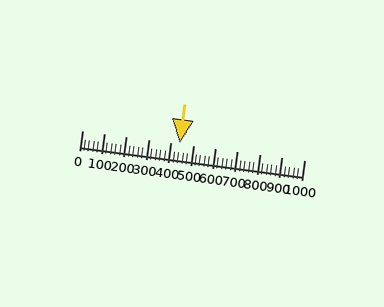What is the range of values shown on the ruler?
The ruler shows values from 0 to 1000.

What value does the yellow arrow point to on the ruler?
The yellow arrow points to approximately 440.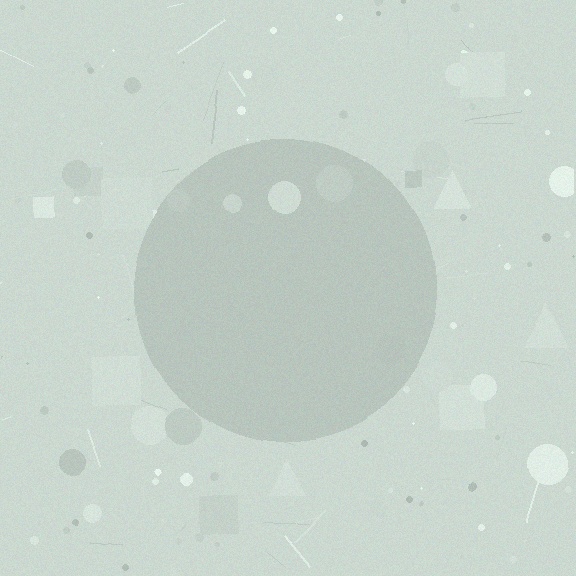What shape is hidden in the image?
A circle is hidden in the image.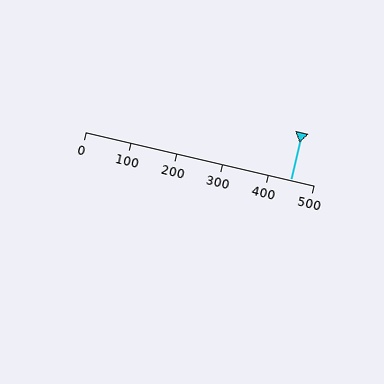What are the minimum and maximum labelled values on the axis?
The axis runs from 0 to 500.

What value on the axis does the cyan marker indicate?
The marker indicates approximately 450.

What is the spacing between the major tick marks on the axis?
The major ticks are spaced 100 apart.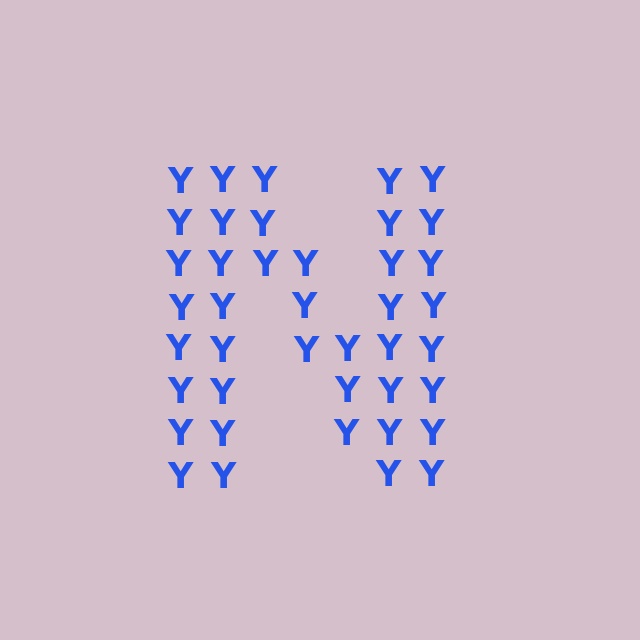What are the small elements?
The small elements are letter Y's.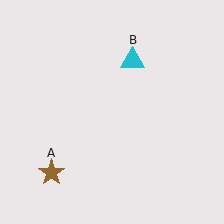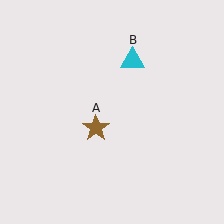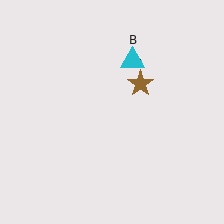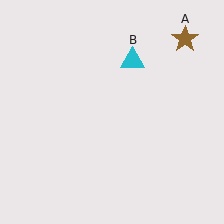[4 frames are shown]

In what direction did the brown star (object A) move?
The brown star (object A) moved up and to the right.